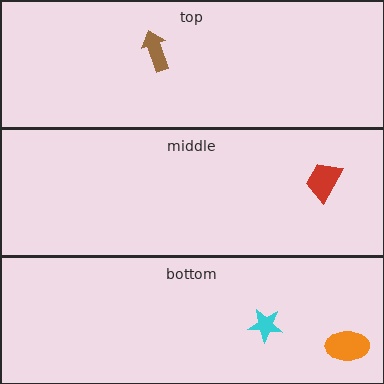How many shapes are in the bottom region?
2.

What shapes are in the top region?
The brown arrow.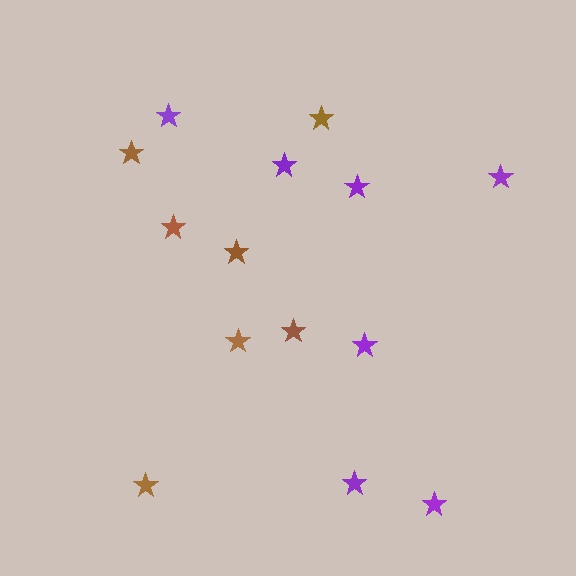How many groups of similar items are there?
There are 2 groups: one group of brown stars (7) and one group of purple stars (7).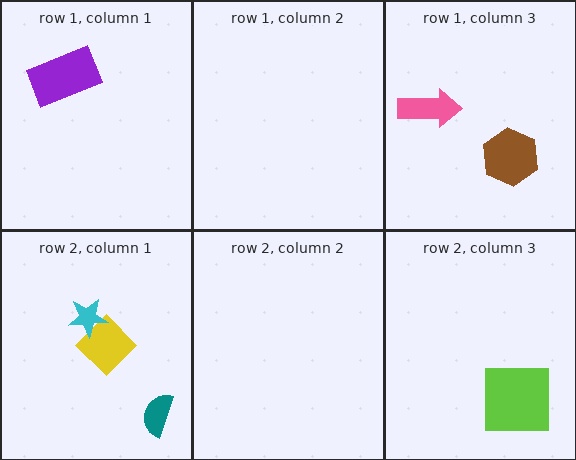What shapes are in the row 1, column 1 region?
The purple rectangle.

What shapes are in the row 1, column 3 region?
The brown hexagon, the pink arrow.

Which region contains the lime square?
The row 2, column 3 region.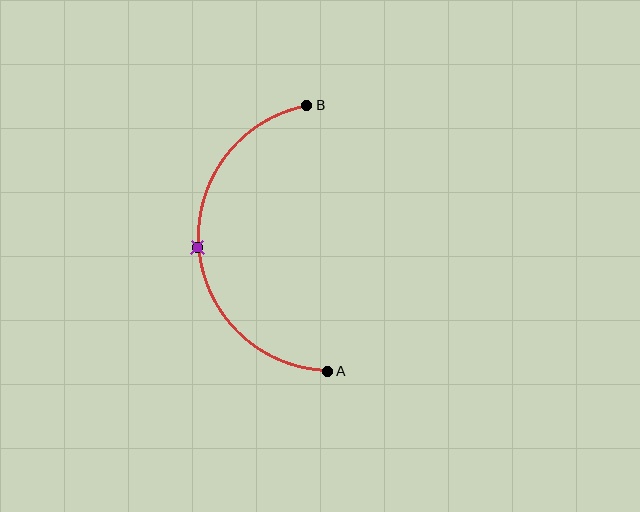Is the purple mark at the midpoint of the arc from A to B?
Yes. The purple mark lies on the arc at equal arc-length from both A and B — it is the arc midpoint.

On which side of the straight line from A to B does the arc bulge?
The arc bulges to the left of the straight line connecting A and B.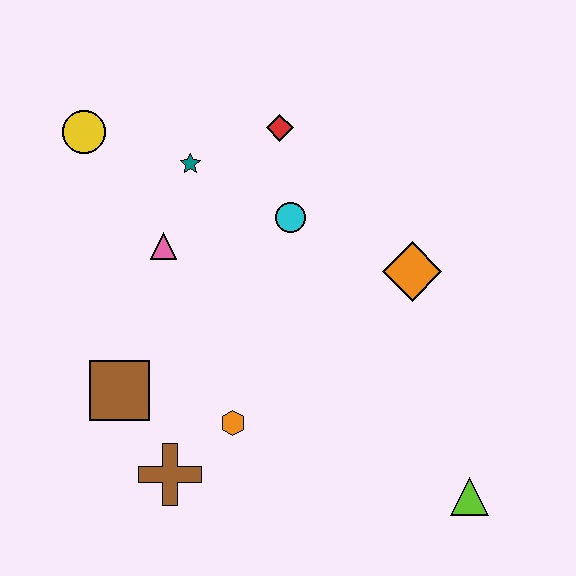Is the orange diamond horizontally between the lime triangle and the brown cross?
Yes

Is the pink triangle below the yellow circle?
Yes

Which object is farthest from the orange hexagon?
The yellow circle is farthest from the orange hexagon.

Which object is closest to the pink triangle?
The teal star is closest to the pink triangle.